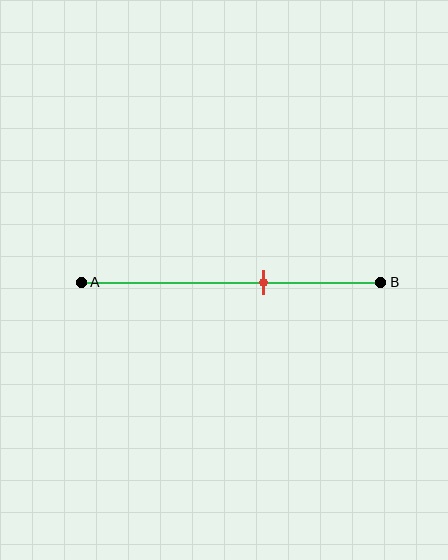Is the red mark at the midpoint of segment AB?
No, the mark is at about 60% from A, not at the 50% midpoint.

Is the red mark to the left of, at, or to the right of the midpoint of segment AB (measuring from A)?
The red mark is to the right of the midpoint of segment AB.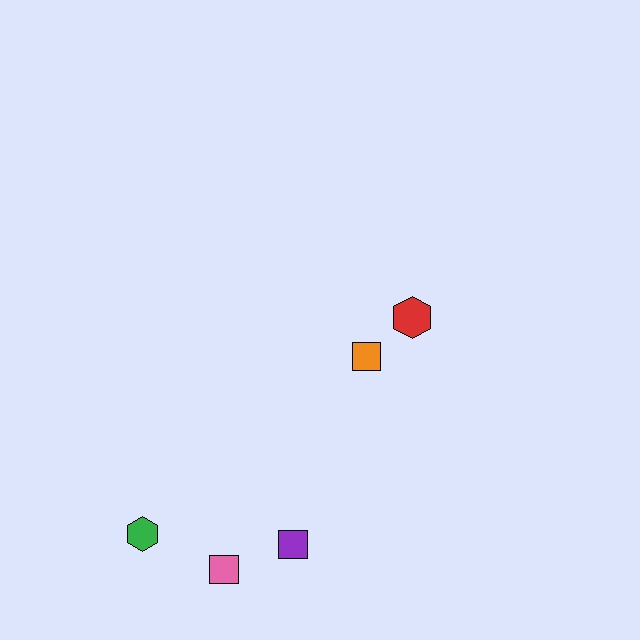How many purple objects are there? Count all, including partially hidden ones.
There is 1 purple object.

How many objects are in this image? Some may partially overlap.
There are 5 objects.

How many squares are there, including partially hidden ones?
There are 3 squares.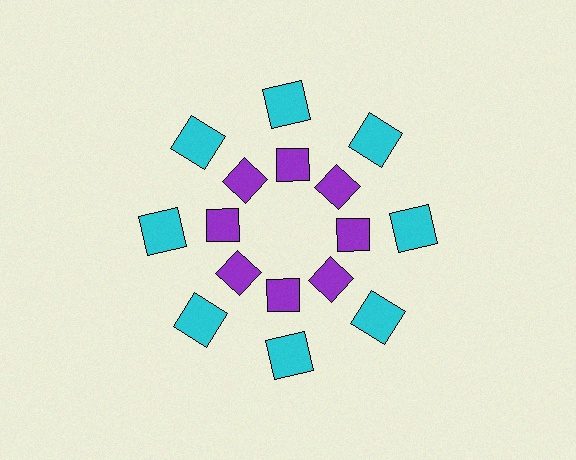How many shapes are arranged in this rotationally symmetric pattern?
There are 16 shapes, arranged in 8 groups of 2.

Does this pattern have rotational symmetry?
Yes, this pattern has 8-fold rotational symmetry. It looks the same after rotating 45 degrees around the center.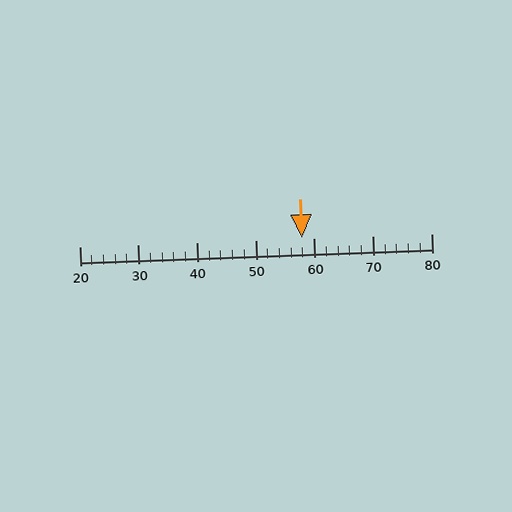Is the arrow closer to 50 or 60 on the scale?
The arrow is closer to 60.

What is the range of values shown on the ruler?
The ruler shows values from 20 to 80.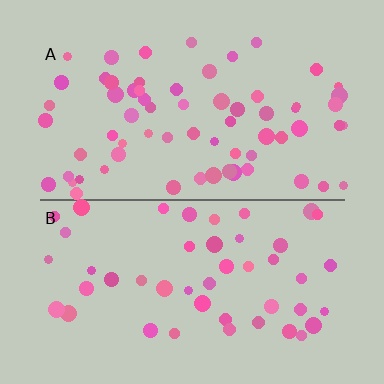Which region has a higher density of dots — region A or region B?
A (the top).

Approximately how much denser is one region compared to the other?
Approximately 1.4× — region A over region B.